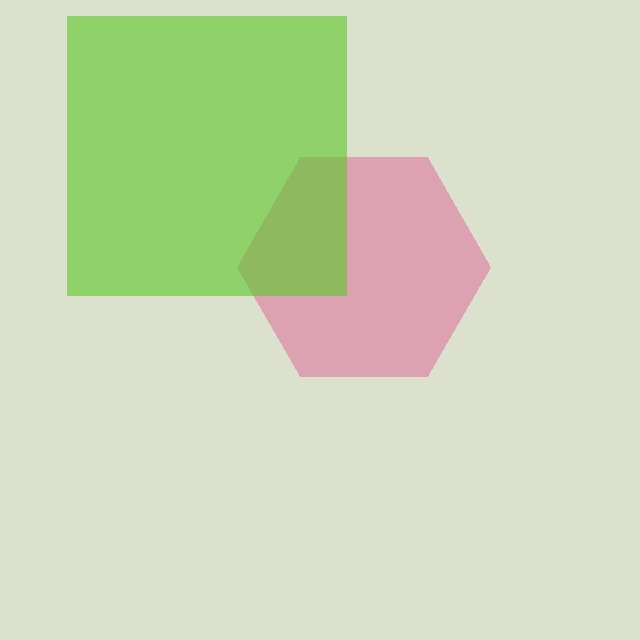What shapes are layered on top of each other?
The layered shapes are: a pink hexagon, a lime square.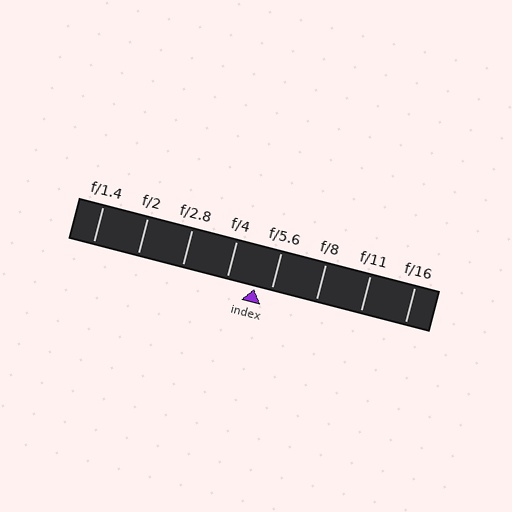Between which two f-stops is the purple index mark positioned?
The index mark is between f/4 and f/5.6.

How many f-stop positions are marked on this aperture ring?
There are 8 f-stop positions marked.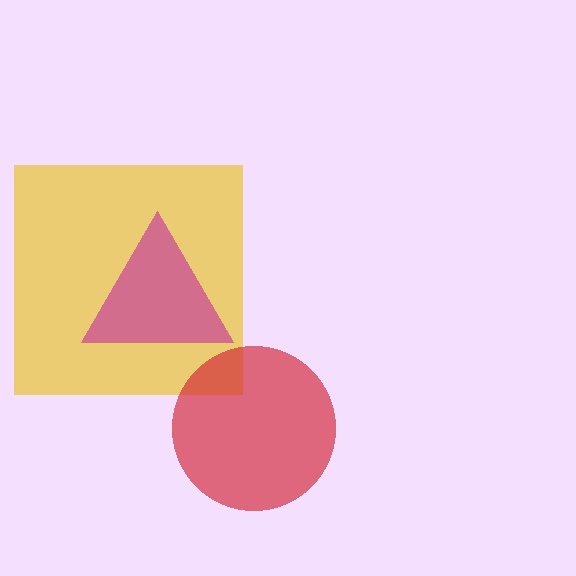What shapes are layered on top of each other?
The layered shapes are: a yellow square, a magenta triangle, a red circle.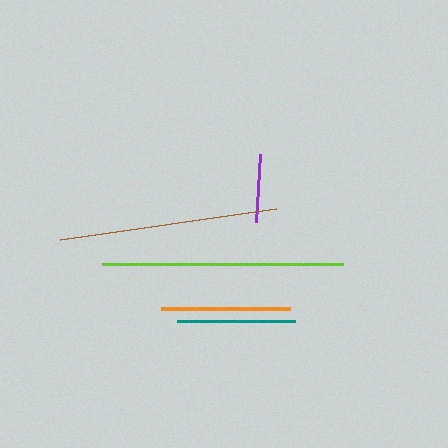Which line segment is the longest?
The lime line is the longest at approximately 240 pixels.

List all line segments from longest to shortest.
From longest to shortest: lime, brown, orange, teal, purple.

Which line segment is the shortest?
The purple line is the shortest at approximately 68 pixels.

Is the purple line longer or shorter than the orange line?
The orange line is longer than the purple line.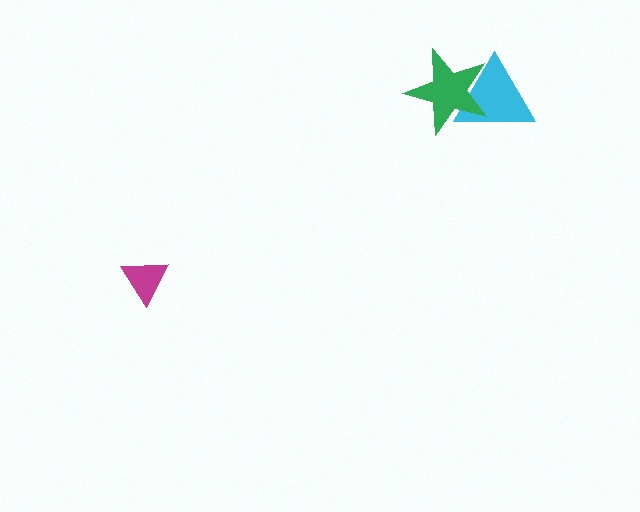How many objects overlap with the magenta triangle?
0 objects overlap with the magenta triangle.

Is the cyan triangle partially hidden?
Yes, it is partially covered by another shape.